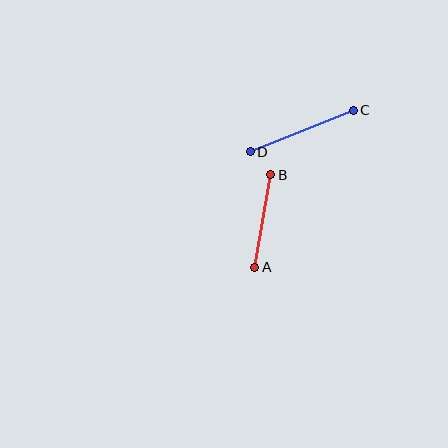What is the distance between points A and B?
The distance is approximately 94 pixels.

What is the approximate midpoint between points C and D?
The midpoint is at approximately (302, 131) pixels.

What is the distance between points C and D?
The distance is approximately 111 pixels.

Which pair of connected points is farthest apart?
Points C and D are farthest apart.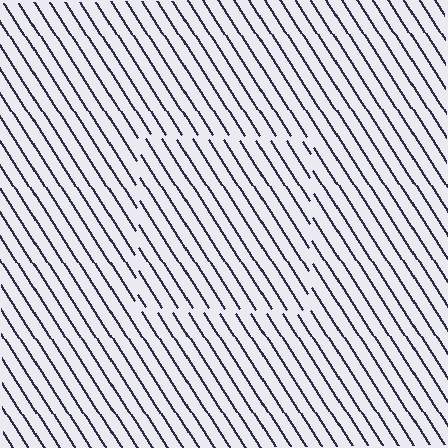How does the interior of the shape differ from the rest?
The interior of the shape contains the same grating, shifted by half a period — the contour is defined by the phase discontinuity where line-ends from the inner and outer gratings abut.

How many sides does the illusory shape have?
4 sides — the line-ends trace a square.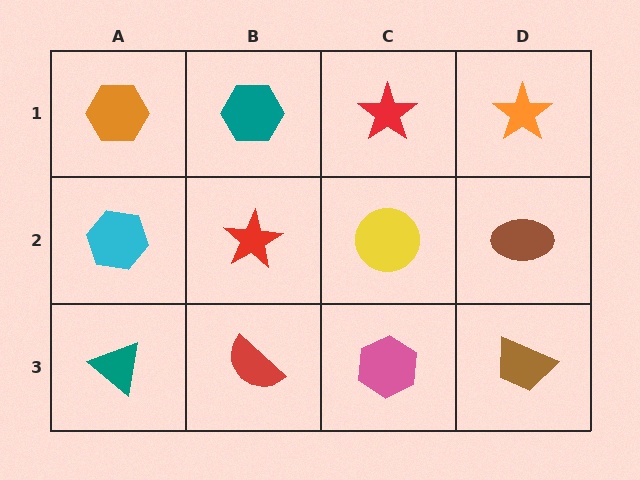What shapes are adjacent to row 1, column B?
A red star (row 2, column B), an orange hexagon (row 1, column A), a red star (row 1, column C).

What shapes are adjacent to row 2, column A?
An orange hexagon (row 1, column A), a teal triangle (row 3, column A), a red star (row 2, column B).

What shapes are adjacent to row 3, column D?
A brown ellipse (row 2, column D), a pink hexagon (row 3, column C).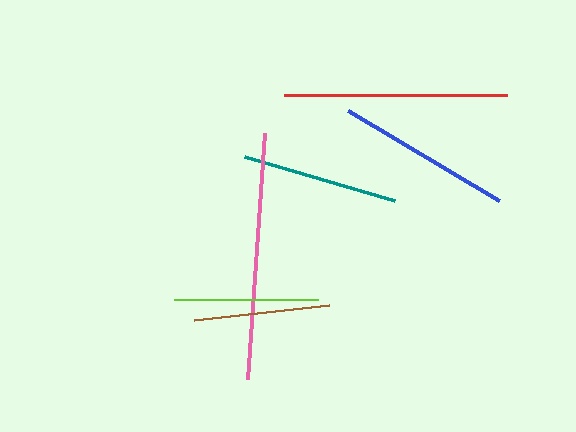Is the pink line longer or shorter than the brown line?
The pink line is longer than the brown line.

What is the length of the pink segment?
The pink segment is approximately 247 pixels long.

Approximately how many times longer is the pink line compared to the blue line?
The pink line is approximately 1.4 times the length of the blue line.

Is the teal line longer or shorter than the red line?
The red line is longer than the teal line.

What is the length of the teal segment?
The teal segment is approximately 157 pixels long.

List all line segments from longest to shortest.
From longest to shortest: pink, red, blue, teal, lime, brown.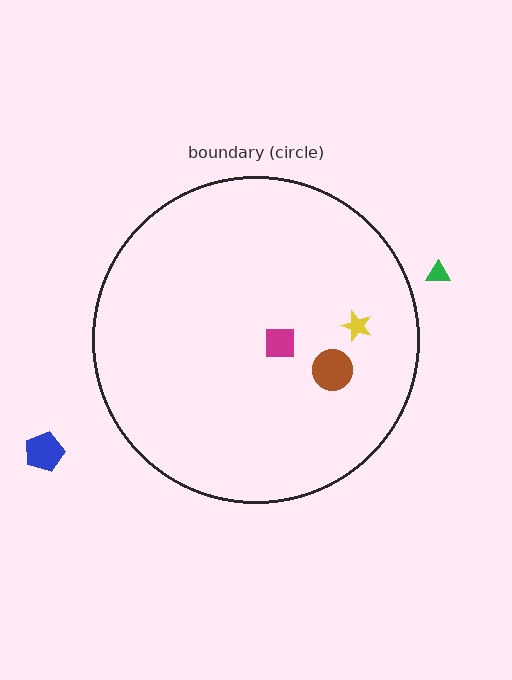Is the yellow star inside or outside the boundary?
Inside.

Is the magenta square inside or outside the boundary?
Inside.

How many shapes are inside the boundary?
3 inside, 2 outside.